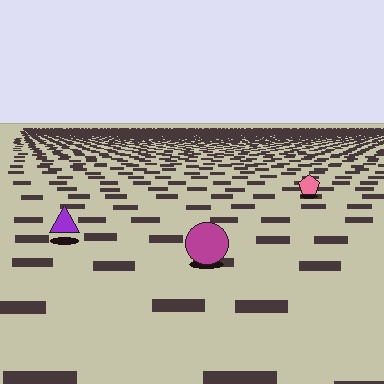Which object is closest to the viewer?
The magenta circle is closest. The texture marks near it are larger and more spread out.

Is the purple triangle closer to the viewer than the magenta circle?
No. The magenta circle is closer — you can tell from the texture gradient: the ground texture is coarser near it.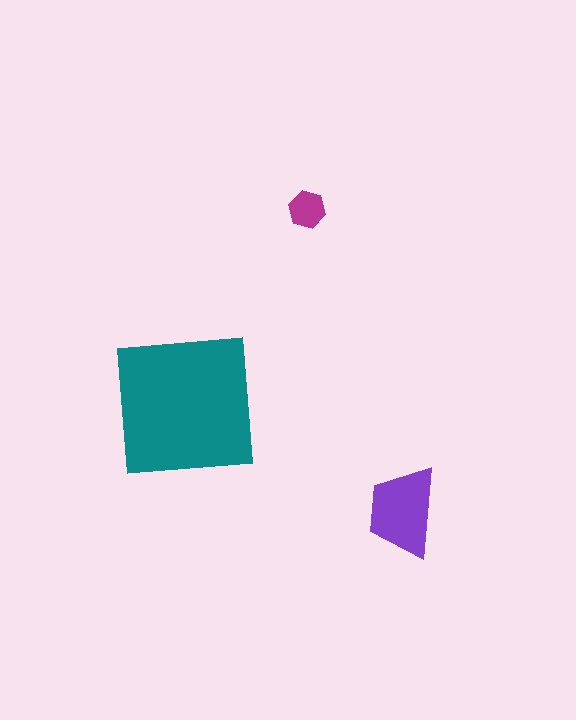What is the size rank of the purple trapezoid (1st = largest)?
2nd.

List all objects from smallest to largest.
The magenta hexagon, the purple trapezoid, the teal square.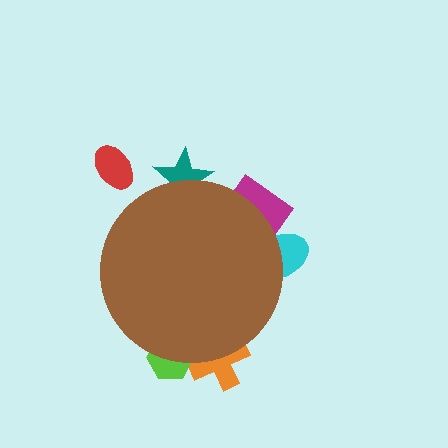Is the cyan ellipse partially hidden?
Yes, the cyan ellipse is partially hidden behind the brown circle.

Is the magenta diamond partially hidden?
Yes, the magenta diamond is partially hidden behind the brown circle.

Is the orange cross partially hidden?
Yes, the orange cross is partially hidden behind the brown circle.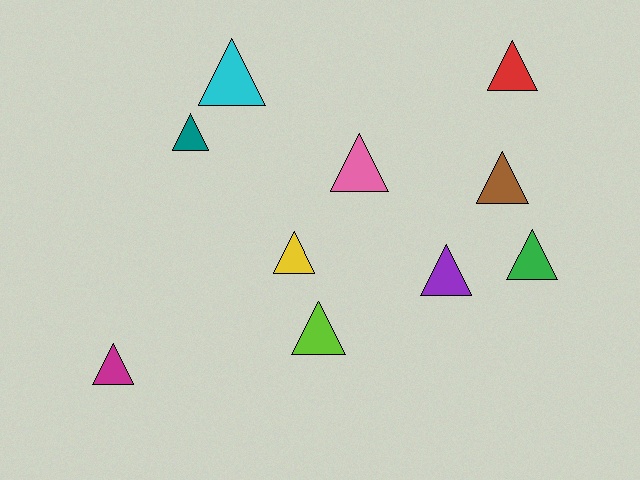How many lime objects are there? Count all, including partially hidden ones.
There is 1 lime object.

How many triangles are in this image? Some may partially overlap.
There are 10 triangles.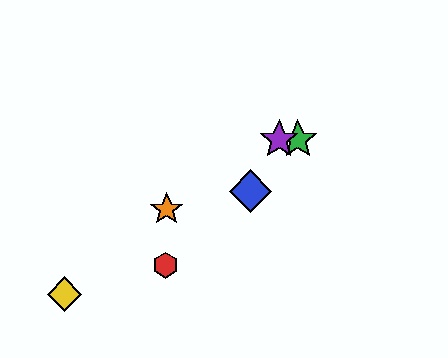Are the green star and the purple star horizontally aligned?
Yes, both are at y≈139.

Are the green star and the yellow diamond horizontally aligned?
No, the green star is at y≈139 and the yellow diamond is at y≈294.